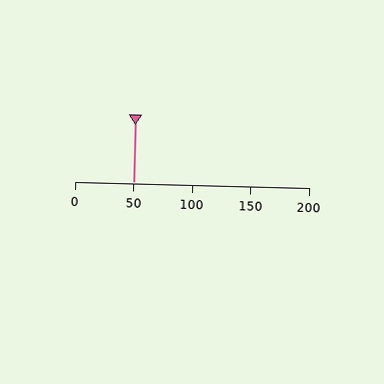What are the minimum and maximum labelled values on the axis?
The axis runs from 0 to 200.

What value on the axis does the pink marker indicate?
The marker indicates approximately 50.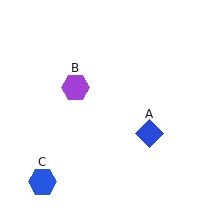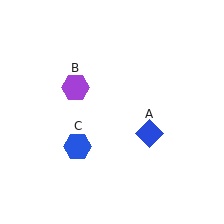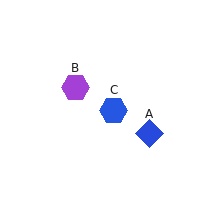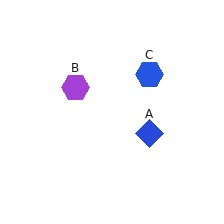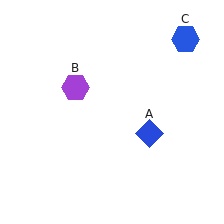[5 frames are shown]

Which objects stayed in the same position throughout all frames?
Blue diamond (object A) and purple hexagon (object B) remained stationary.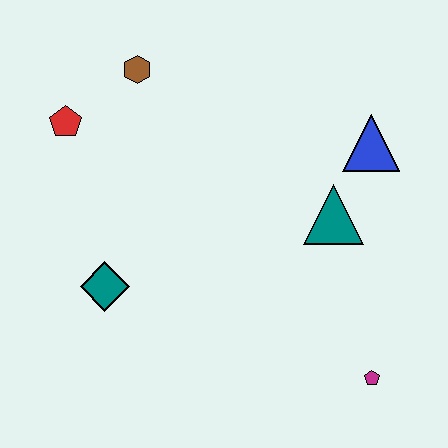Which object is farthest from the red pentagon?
The magenta pentagon is farthest from the red pentagon.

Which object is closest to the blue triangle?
The teal triangle is closest to the blue triangle.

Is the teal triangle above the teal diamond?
Yes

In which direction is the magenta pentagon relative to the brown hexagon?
The magenta pentagon is below the brown hexagon.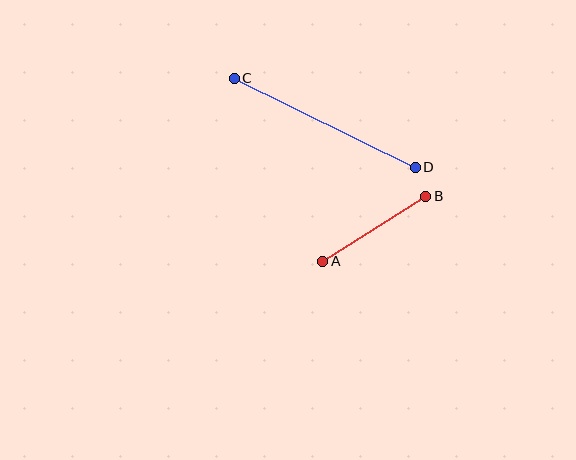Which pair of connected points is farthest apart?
Points C and D are farthest apart.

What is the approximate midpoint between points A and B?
The midpoint is at approximately (374, 229) pixels.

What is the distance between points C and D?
The distance is approximately 202 pixels.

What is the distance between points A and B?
The distance is approximately 121 pixels.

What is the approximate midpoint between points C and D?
The midpoint is at approximately (325, 123) pixels.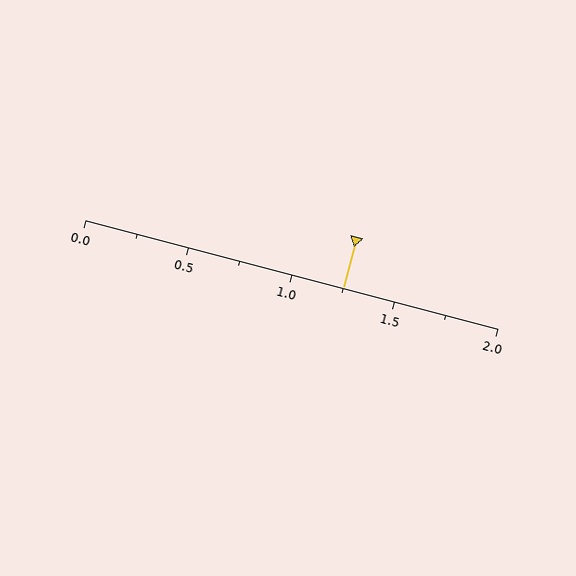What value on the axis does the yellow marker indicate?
The marker indicates approximately 1.25.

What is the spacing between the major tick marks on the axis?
The major ticks are spaced 0.5 apart.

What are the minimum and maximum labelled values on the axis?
The axis runs from 0.0 to 2.0.